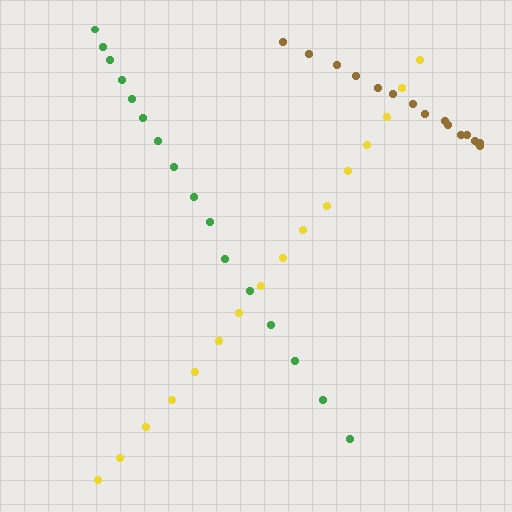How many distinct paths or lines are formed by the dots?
There are 3 distinct paths.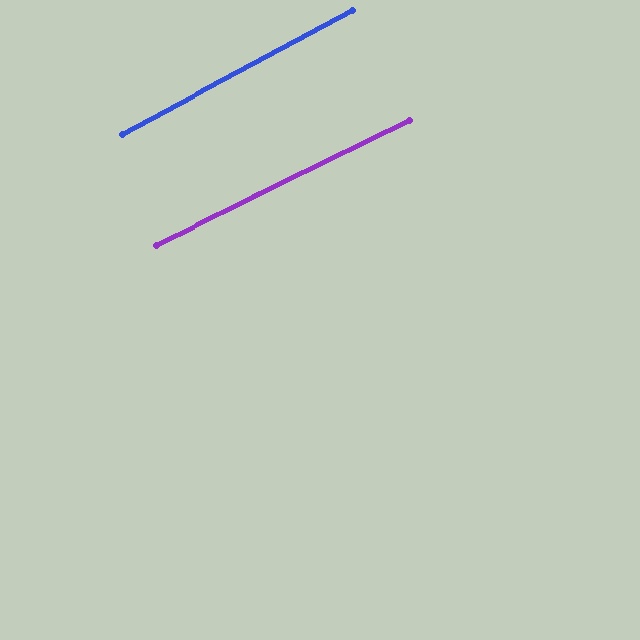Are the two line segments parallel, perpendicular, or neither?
Parallel — their directions differ by only 2.0°.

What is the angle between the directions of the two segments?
Approximately 2 degrees.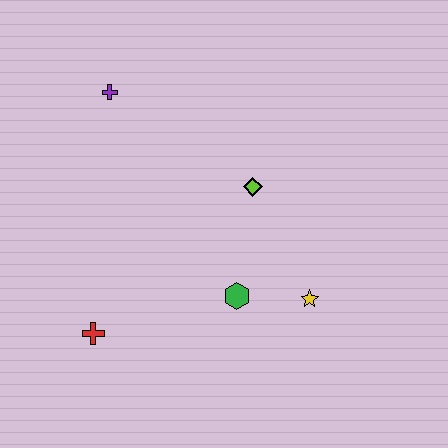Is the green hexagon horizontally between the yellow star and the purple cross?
Yes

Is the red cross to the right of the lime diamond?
No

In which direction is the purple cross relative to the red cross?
The purple cross is above the red cross.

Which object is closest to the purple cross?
The lime diamond is closest to the purple cross.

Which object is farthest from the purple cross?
The yellow star is farthest from the purple cross.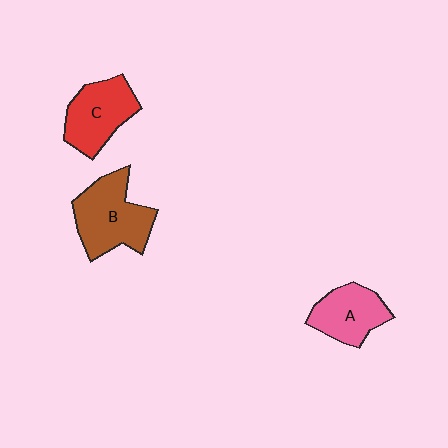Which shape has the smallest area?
Shape A (pink).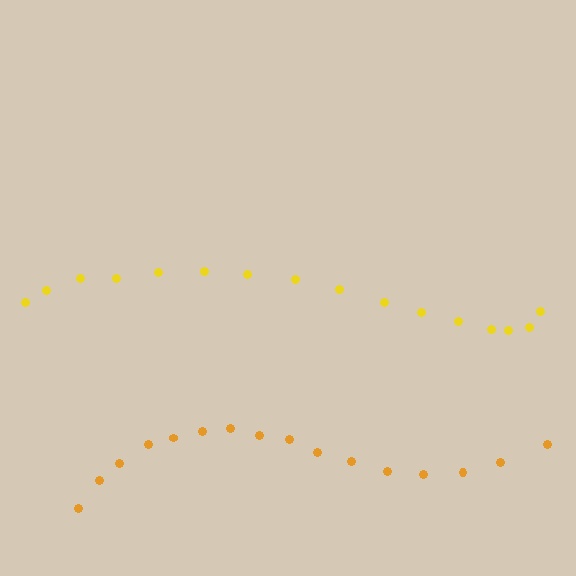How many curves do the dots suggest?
There are 2 distinct paths.